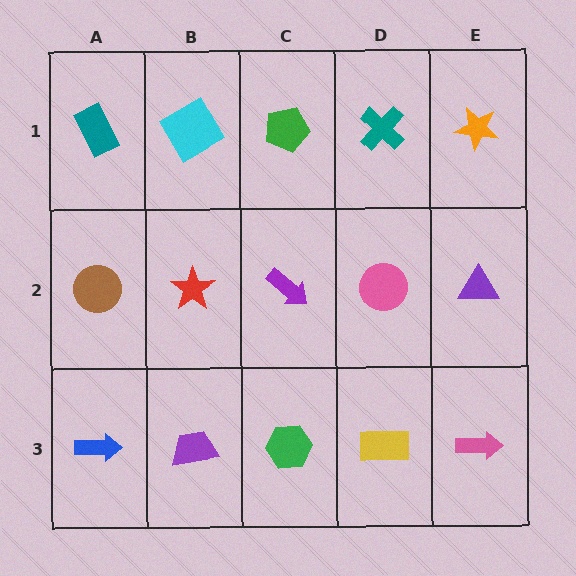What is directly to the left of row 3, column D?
A green hexagon.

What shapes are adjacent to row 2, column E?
An orange star (row 1, column E), a pink arrow (row 3, column E), a pink circle (row 2, column D).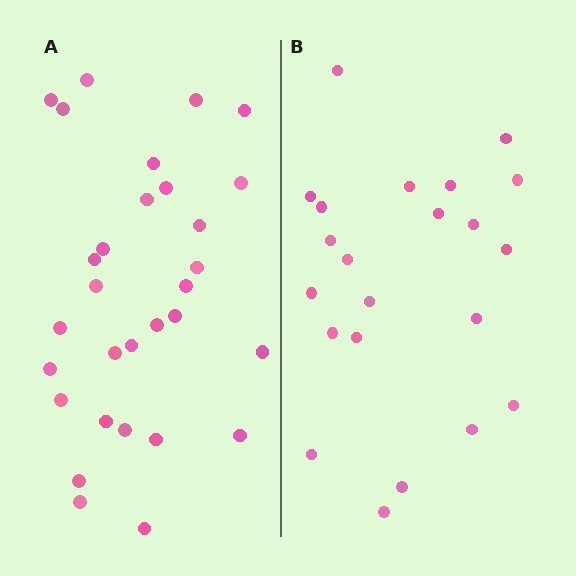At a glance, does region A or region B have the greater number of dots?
Region A (the left region) has more dots.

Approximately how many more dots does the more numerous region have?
Region A has roughly 8 or so more dots than region B.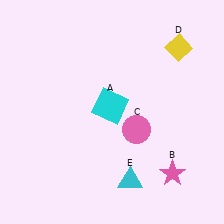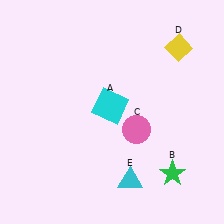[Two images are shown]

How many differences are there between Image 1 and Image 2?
There is 1 difference between the two images.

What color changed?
The star (B) changed from pink in Image 1 to green in Image 2.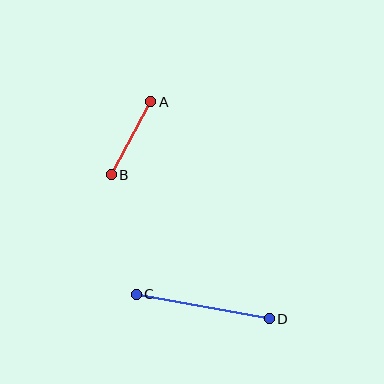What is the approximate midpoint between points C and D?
The midpoint is at approximately (203, 306) pixels.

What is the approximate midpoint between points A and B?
The midpoint is at approximately (131, 138) pixels.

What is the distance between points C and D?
The distance is approximately 135 pixels.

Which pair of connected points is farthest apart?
Points C and D are farthest apart.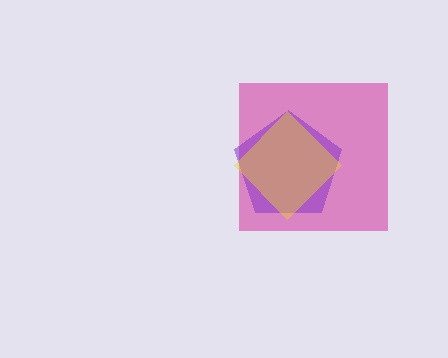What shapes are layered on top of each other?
The layered shapes are: a magenta square, a purple pentagon, a yellow diamond.